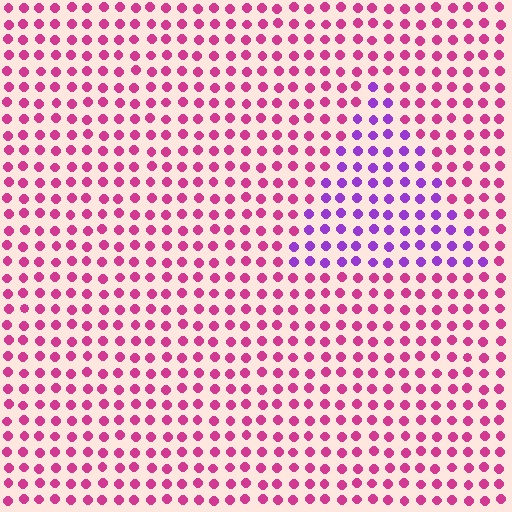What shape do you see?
I see a triangle.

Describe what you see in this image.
The image is filled with small magenta elements in a uniform arrangement. A triangle-shaped region is visible where the elements are tinted to a slightly different hue, forming a subtle color boundary.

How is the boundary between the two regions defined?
The boundary is defined purely by a slight shift in hue (about 48 degrees). Spacing, size, and orientation are identical on both sides.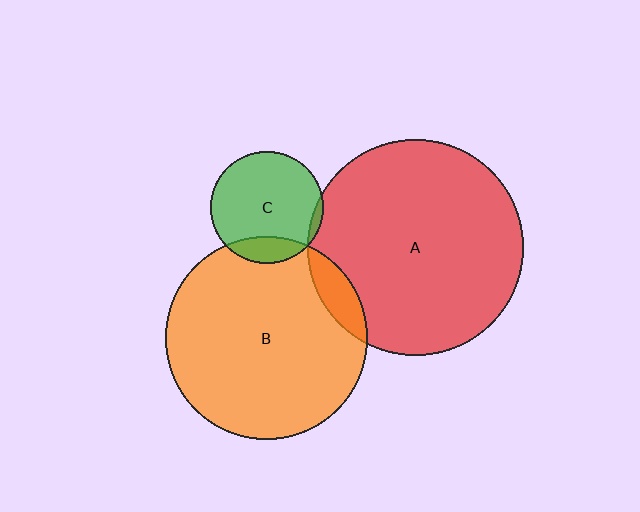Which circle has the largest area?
Circle A (red).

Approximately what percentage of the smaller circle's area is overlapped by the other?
Approximately 15%.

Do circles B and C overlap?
Yes.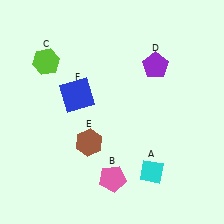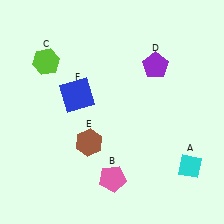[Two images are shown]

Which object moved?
The cyan diamond (A) moved right.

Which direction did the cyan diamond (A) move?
The cyan diamond (A) moved right.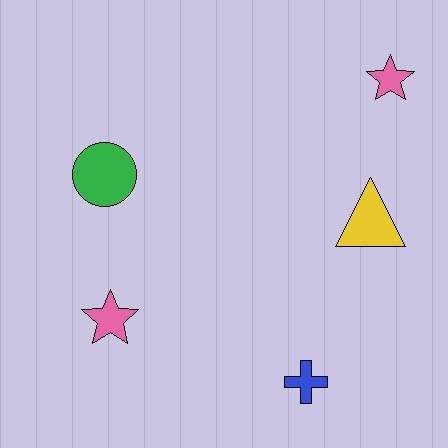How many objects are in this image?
There are 5 objects.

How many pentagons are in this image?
There are no pentagons.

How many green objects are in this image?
There is 1 green object.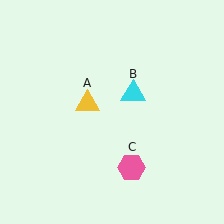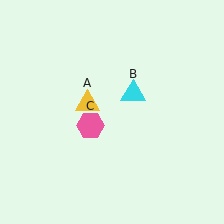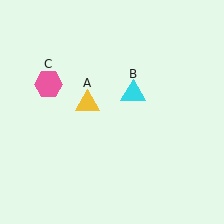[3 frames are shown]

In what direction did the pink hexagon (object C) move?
The pink hexagon (object C) moved up and to the left.